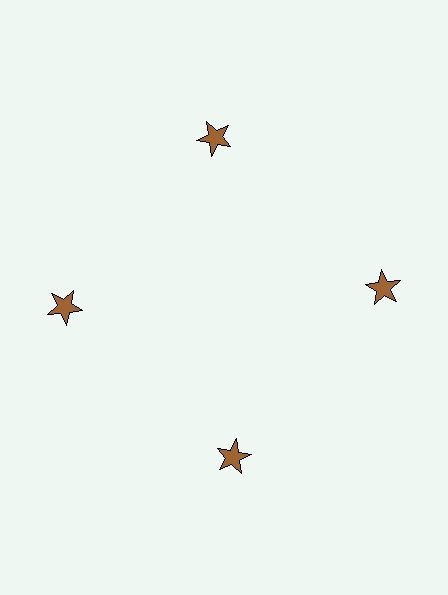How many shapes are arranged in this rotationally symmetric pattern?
There are 4 shapes, arranged in 4 groups of 1.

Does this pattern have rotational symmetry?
Yes, this pattern has 4-fold rotational symmetry. It looks the same after rotating 90 degrees around the center.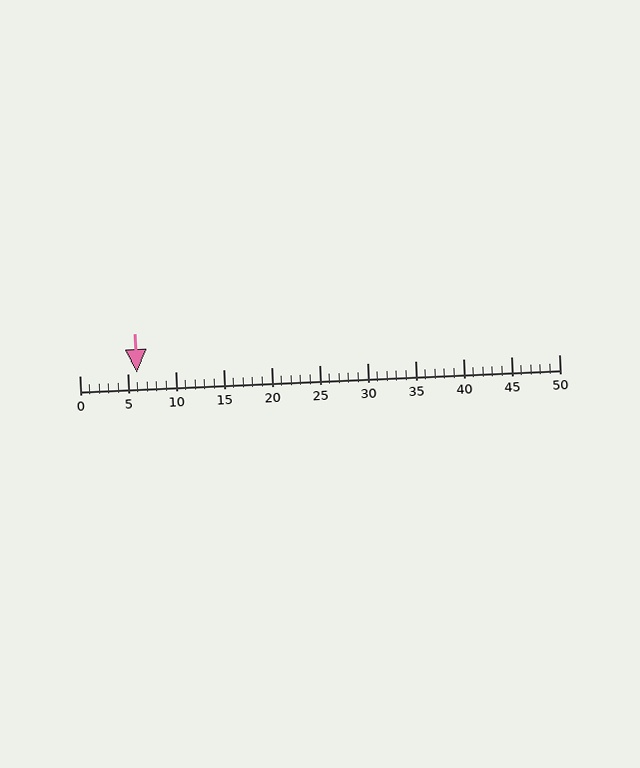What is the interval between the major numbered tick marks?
The major tick marks are spaced 5 units apart.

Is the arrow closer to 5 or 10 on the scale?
The arrow is closer to 5.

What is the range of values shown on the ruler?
The ruler shows values from 0 to 50.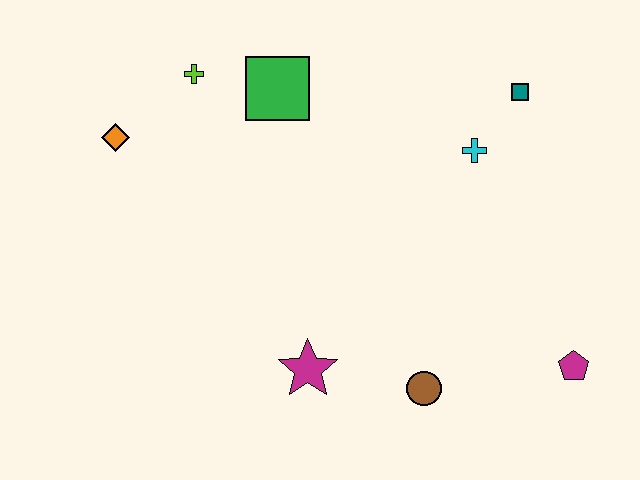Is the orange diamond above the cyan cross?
Yes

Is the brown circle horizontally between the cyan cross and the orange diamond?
Yes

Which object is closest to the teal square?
The cyan cross is closest to the teal square.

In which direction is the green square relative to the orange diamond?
The green square is to the right of the orange diamond.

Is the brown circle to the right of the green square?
Yes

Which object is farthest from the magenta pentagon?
The orange diamond is farthest from the magenta pentagon.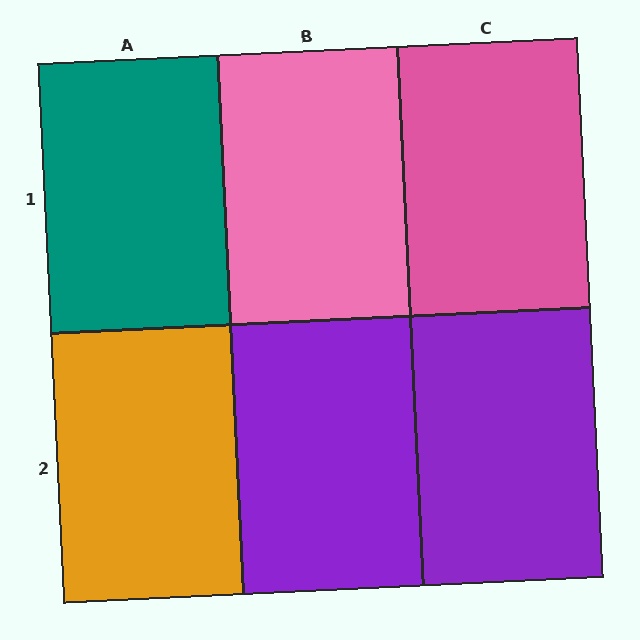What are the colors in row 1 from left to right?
Teal, pink, pink.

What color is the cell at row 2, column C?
Purple.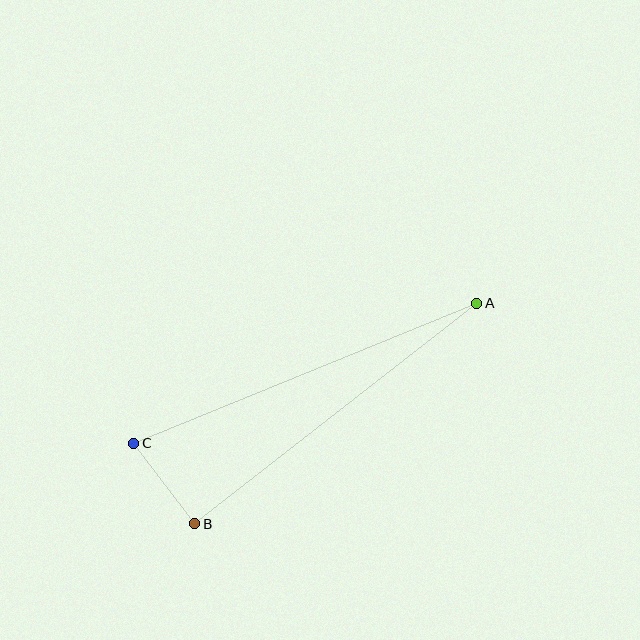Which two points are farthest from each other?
Points A and C are farthest from each other.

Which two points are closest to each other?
Points B and C are closest to each other.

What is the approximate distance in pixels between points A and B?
The distance between A and B is approximately 358 pixels.